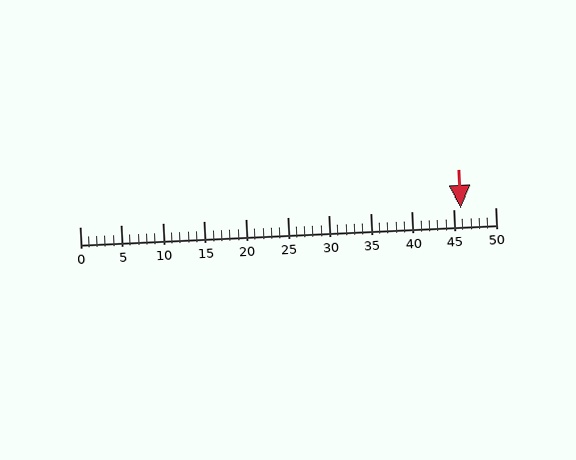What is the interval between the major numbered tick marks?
The major tick marks are spaced 5 units apart.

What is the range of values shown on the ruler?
The ruler shows values from 0 to 50.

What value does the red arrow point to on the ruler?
The red arrow points to approximately 46.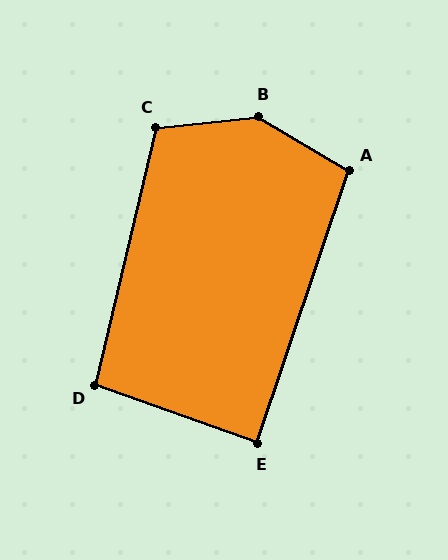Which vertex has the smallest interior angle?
E, at approximately 89 degrees.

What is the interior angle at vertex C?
Approximately 110 degrees (obtuse).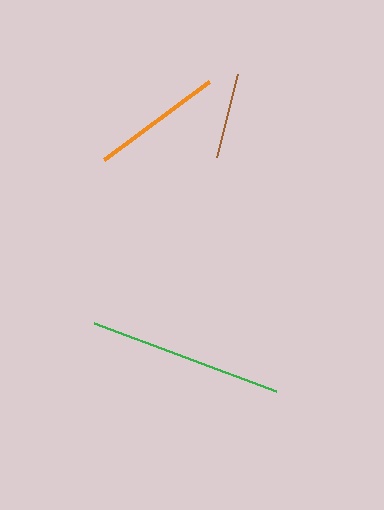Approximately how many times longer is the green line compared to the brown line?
The green line is approximately 2.3 times the length of the brown line.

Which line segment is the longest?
The green line is the longest at approximately 194 pixels.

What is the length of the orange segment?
The orange segment is approximately 131 pixels long.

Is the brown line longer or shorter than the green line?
The green line is longer than the brown line.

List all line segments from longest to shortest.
From longest to shortest: green, orange, brown.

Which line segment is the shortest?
The brown line is the shortest at approximately 86 pixels.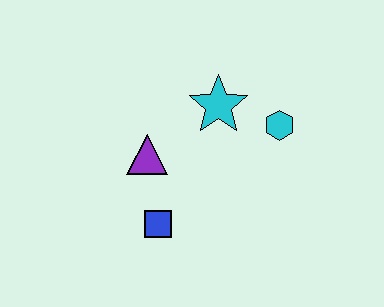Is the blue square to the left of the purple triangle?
No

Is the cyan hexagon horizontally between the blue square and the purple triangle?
No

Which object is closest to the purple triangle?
The blue square is closest to the purple triangle.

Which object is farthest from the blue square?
The cyan hexagon is farthest from the blue square.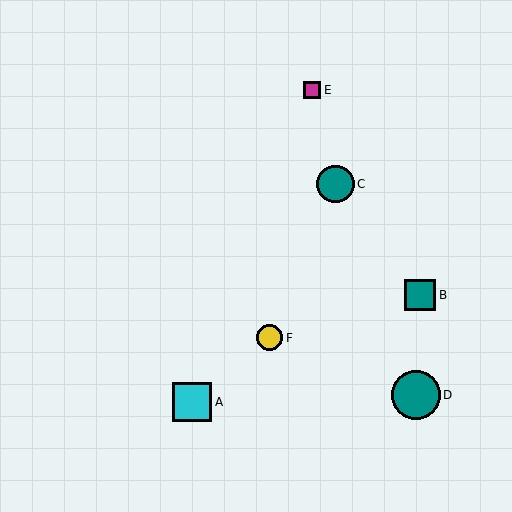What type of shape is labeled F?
Shape F is a yellow circle.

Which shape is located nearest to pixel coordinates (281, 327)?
The yellow circle (labeled F) at (270, 338) is nearest to that location.